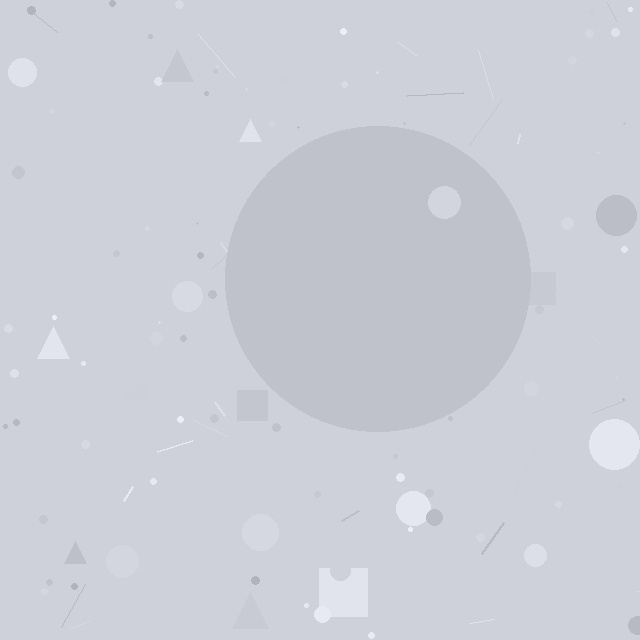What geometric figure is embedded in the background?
A circle is embedded in the background.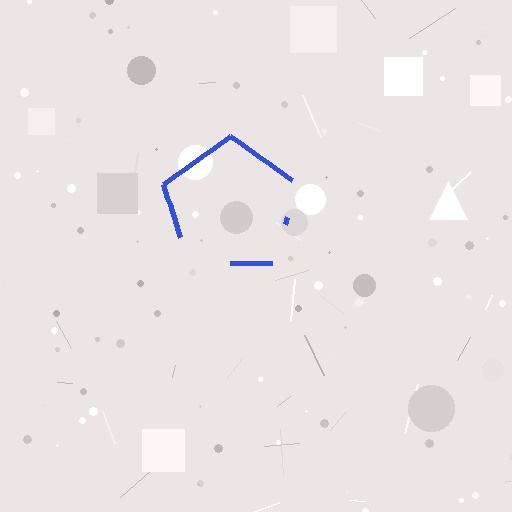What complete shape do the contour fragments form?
The contour fragments form a pentagon.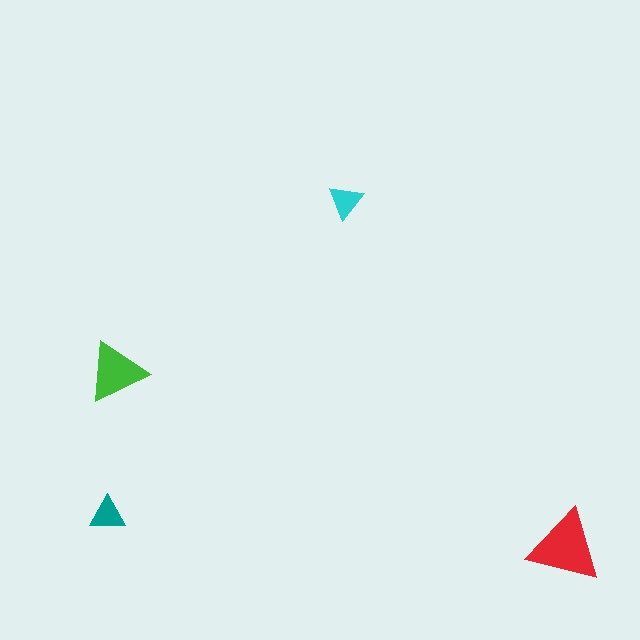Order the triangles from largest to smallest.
the red one, the green one, the teal one, the cyan one.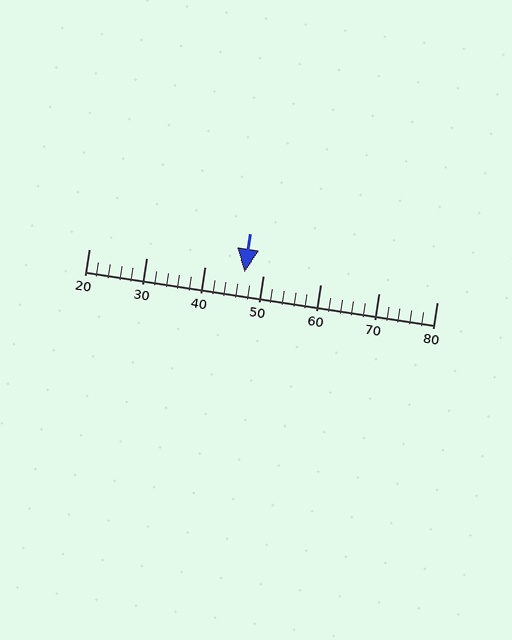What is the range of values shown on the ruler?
The ruler shows values from 20 to 80.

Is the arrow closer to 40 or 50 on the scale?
The arrow is closer to 50.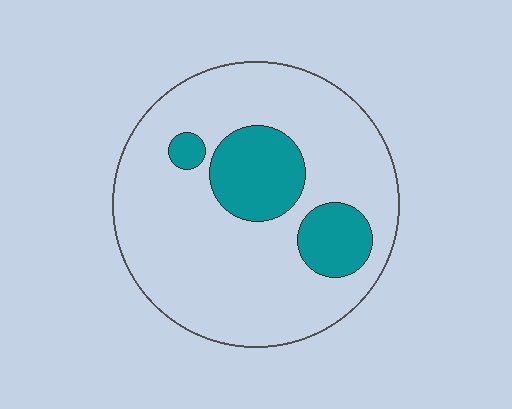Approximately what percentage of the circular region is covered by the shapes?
Approximately 20%.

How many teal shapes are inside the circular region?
3.